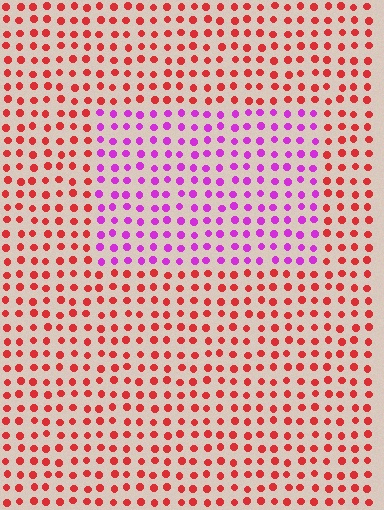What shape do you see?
I see a rectangle.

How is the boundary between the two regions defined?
The boundary is defined purely by a slight shift in hue (about 61 degrees). Spacing, size, and orientation are identical on both sides.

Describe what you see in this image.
The image is filled with small red elements in a uniform arrangement. A rectangle-shaped region is visible where the elements are tinted to a slightly different hue, forming a subtle color boundary.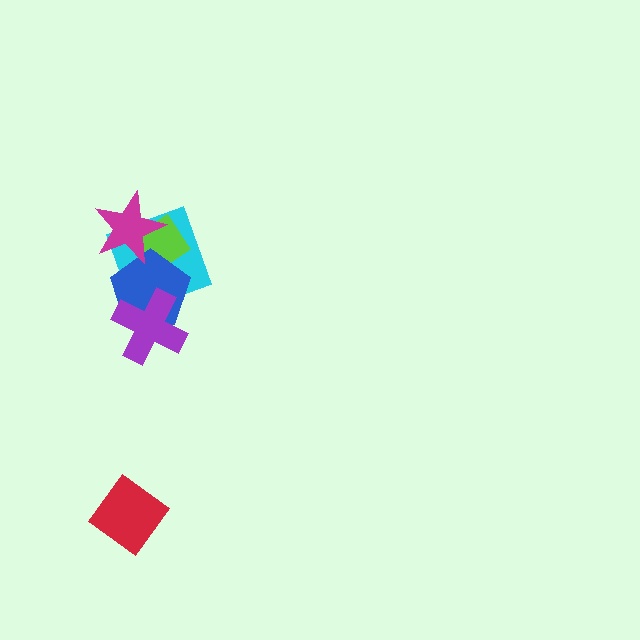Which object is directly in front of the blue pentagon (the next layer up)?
The purple cross is directly in front of the blue pentagon.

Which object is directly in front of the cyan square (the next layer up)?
The lime diamond is directly in front of the cyan square.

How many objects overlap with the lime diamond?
3 objects overlap with the lime diamond.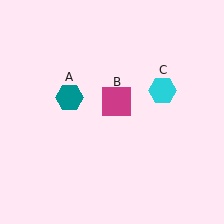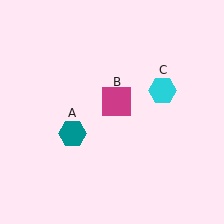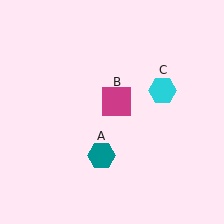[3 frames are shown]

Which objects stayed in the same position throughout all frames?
Magenta square (object B) and cyan hexagon (object C) remained stationary.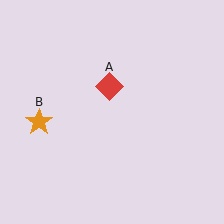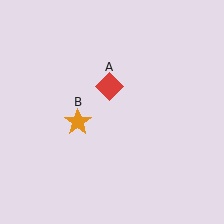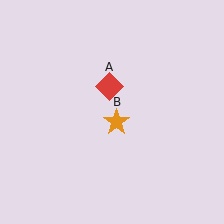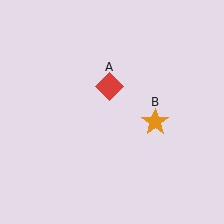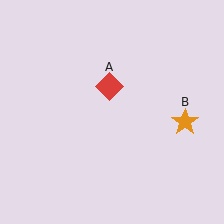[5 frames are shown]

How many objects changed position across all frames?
1 object changed position: orange star (object B).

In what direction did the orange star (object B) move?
The orange star (object B) moved right.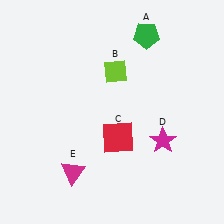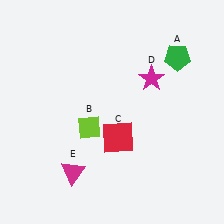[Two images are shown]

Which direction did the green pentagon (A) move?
The green pentagon (A) moved right.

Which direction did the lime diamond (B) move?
The lime diamond (B) moved down.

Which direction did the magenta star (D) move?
The magenta star (D) moved up.